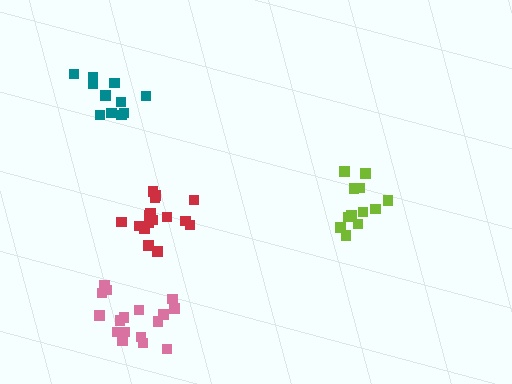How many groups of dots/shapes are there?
There are 4 groups.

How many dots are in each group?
Group 1: 12 dots, Group 2: 11 dots, Group 3: 16 dots, Group 4: 17 dots (56 total).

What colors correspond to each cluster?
The clusters are colored: lime, teal, red, pink.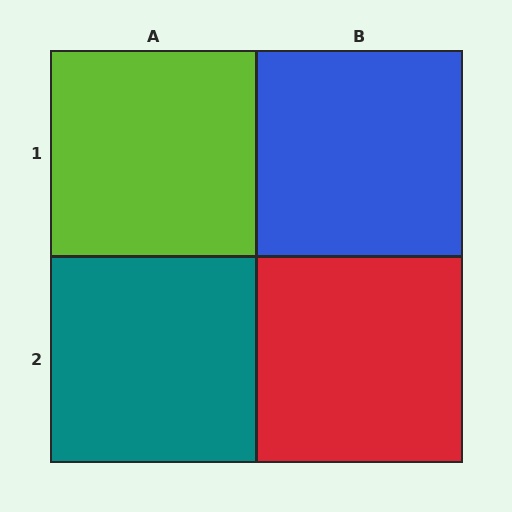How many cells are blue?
1 cell is blue.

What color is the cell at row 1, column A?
Lime.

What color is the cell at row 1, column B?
Blue.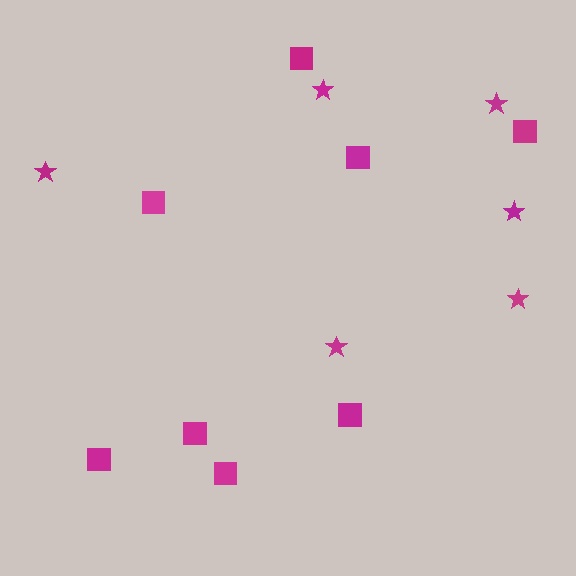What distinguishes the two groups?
There are 2 groups: one group of squares (8) and one group of stars (6).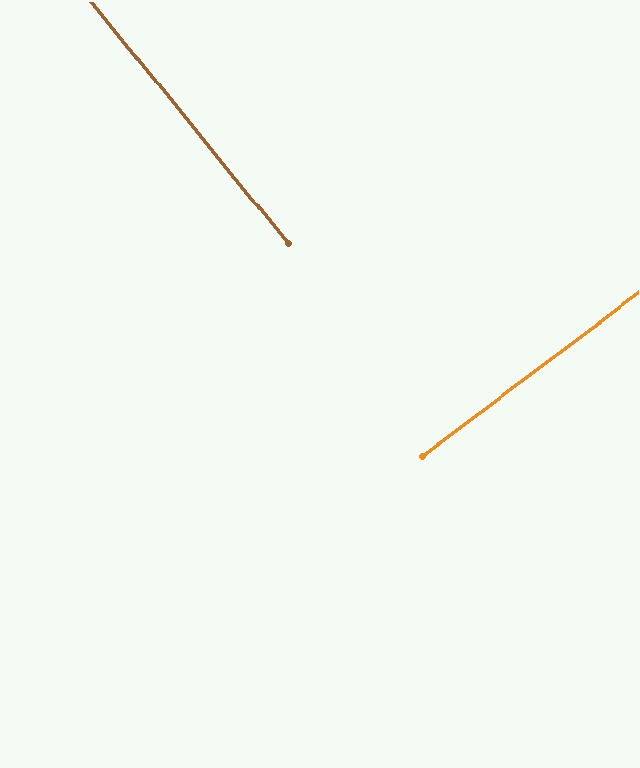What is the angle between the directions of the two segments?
Approximately 88 degrees.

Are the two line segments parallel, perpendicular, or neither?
Perpendicular — they meet at approximately 88°.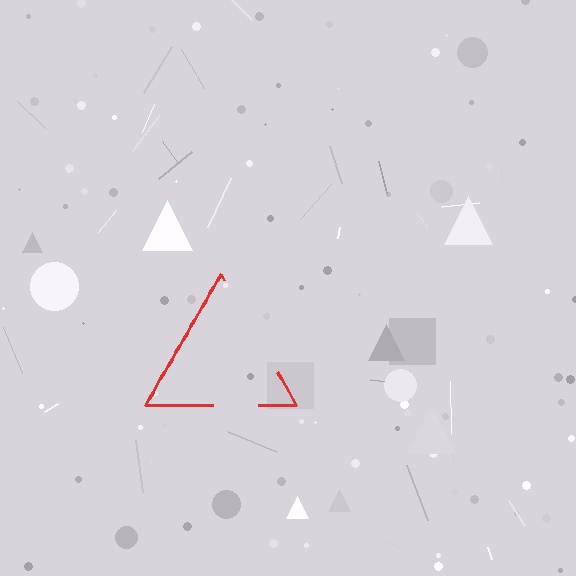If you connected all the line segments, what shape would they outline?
They would outline a triangle.